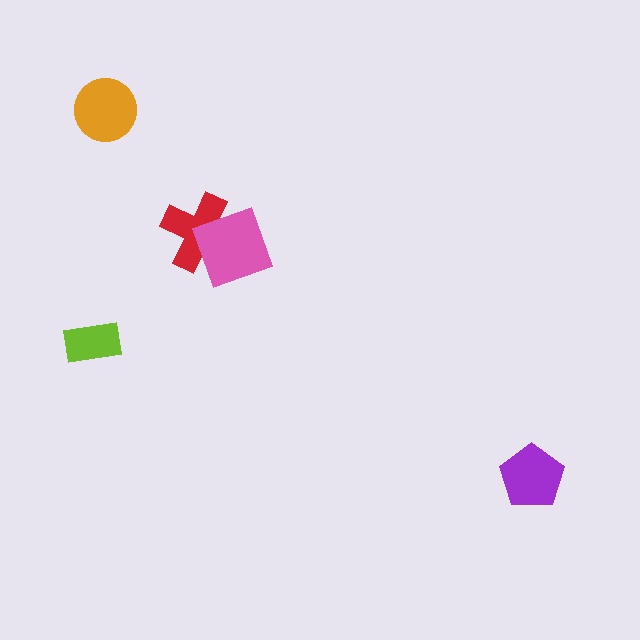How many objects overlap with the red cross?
1 object overlaps with the red cross.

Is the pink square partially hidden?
No, no other shape covers it.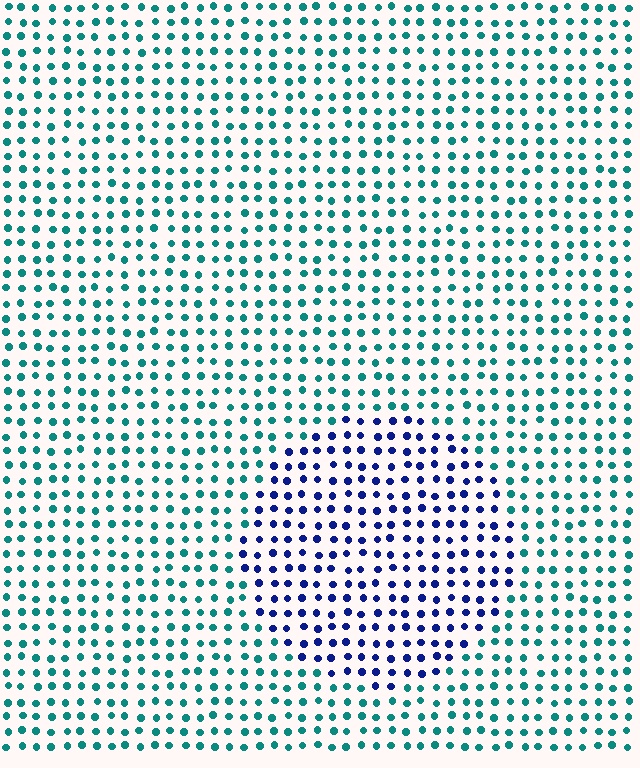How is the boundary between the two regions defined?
The boundary is defined purely by a slight shift in hue (about 59 degrees). Spacing, size, and orientation are identical on both sides.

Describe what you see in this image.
The image is filled with small teal elements in a uniform arrangement. A circle-shaped region is visible where the elements are tinted to a slightly different hue, forming a subtle color boundary.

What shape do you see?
I see a circle.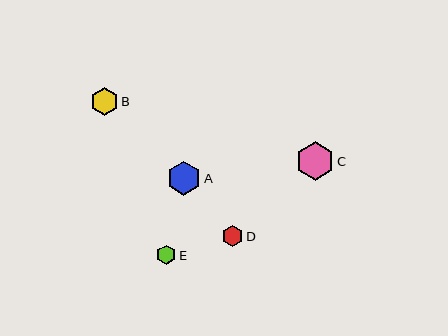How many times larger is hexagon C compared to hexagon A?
Hexagon C is approximately 1.1 times the size of hexagon A.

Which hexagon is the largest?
Hexagon C is the largest with a size of approximately 39 pixels.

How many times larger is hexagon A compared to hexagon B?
Hexagon A is approximately 1.2 times the size of hexagon B.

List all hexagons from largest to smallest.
From largest to smallest: C, A, B, D, E.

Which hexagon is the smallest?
Hexagon E is the smallest with a size of approximately 19 pixels.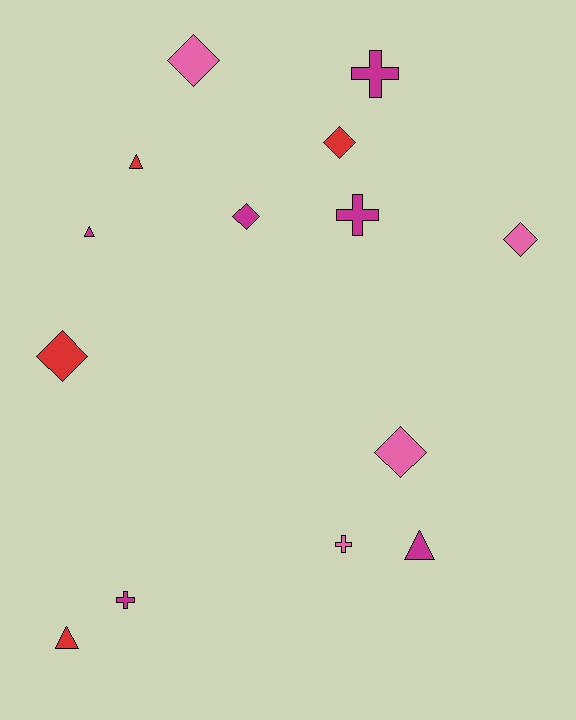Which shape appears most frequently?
Diamond, with 6 objects.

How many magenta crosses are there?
There are 3 magenta crosses.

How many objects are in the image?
There are 14 objects.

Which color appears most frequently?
Magenta, with 6 objects.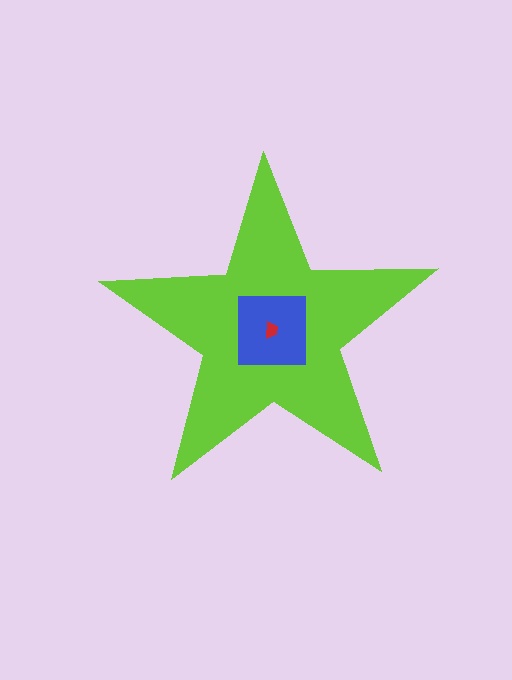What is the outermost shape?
The lime star.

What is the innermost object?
The red trapezoid.